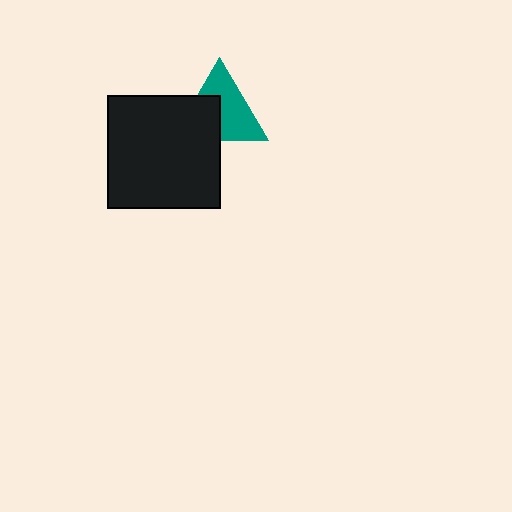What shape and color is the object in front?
The object in front is a black square.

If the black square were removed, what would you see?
You would see the complete teal triangle.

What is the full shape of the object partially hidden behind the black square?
The partially hidden object is a teal triangle.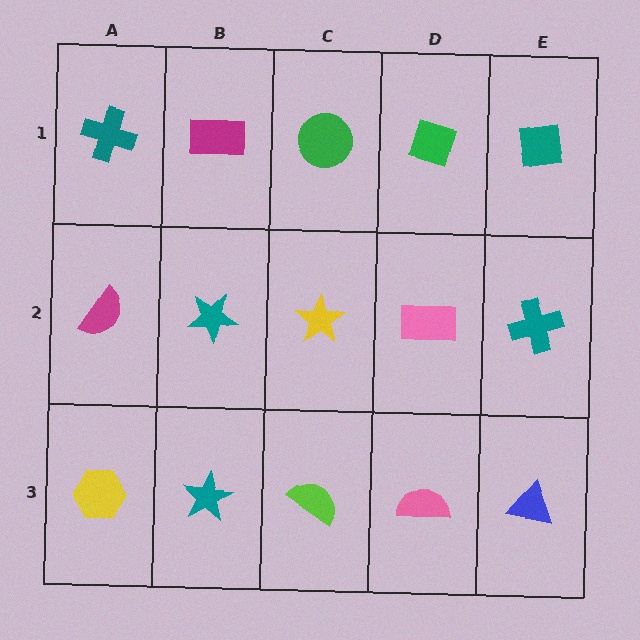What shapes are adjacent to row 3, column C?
A yellow star (row 2, column C), a teal star (row 3, column B), a pink semicircle (row 3, column D).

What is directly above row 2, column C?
A green circle.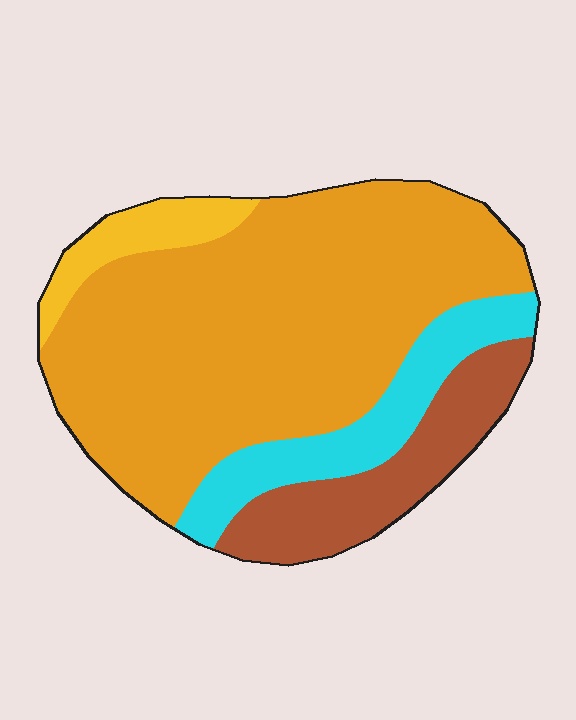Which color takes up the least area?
Yellow, at roughly 5%.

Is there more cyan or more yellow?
Cyan.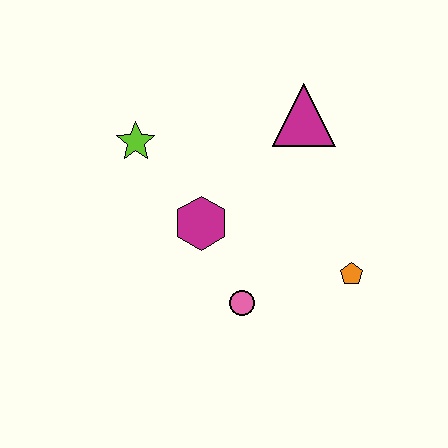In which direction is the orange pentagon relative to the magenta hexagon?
The orange pentagon is to the right of the magenta hexagon.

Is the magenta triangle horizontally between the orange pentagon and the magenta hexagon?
Yes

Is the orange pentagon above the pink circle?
Yes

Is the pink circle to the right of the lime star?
Yes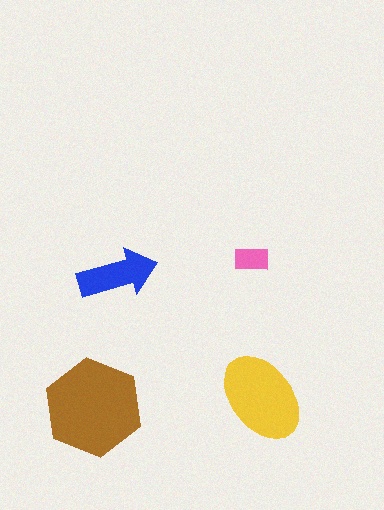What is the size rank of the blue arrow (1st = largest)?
3rd.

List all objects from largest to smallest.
The brown hexagon, the yellow ellipse, the blue arrow, the pink rectangle.